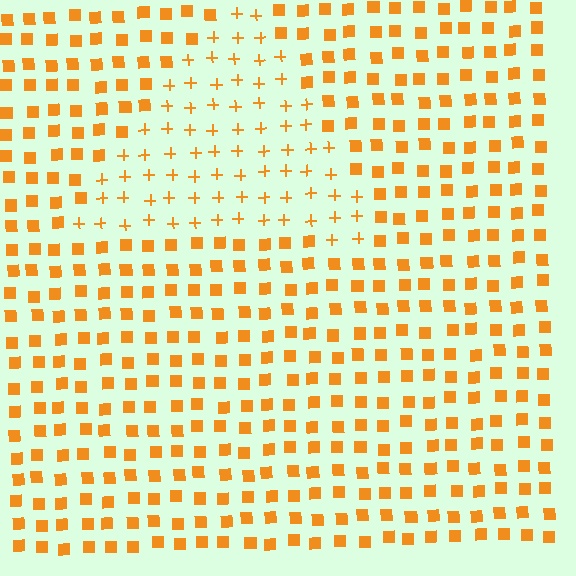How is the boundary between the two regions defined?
The boundary is defined by a change in element shape: plus signs inside vs. squares outside. All elements share the same color and spacing.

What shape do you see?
I see a triangle.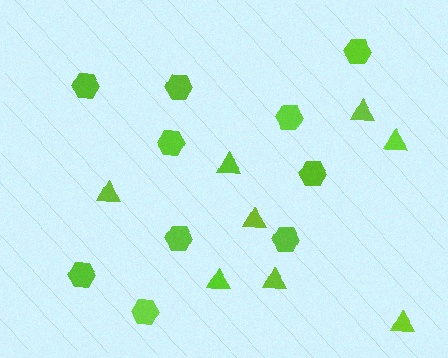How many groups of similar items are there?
There are 2 groups: one group of triangles (8) and one group of hexagons (10).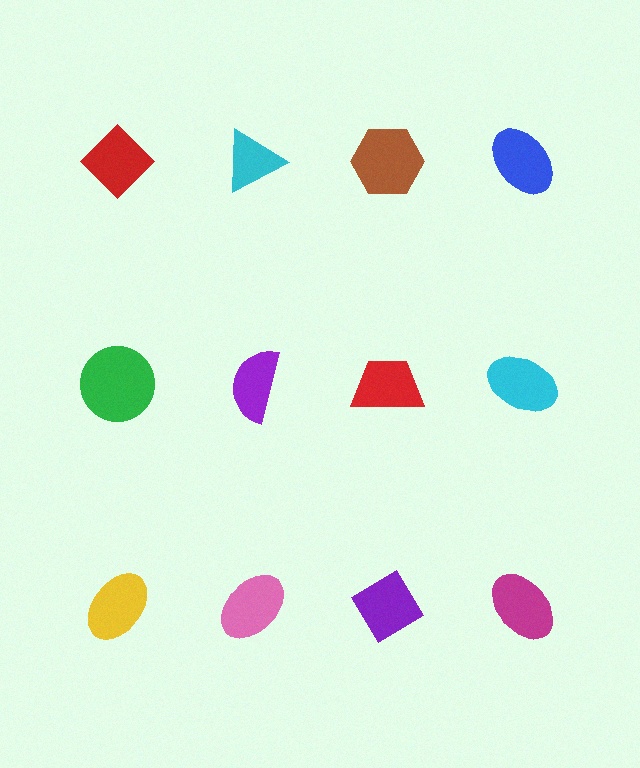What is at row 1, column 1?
A red diamond.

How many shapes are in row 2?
4 shapes.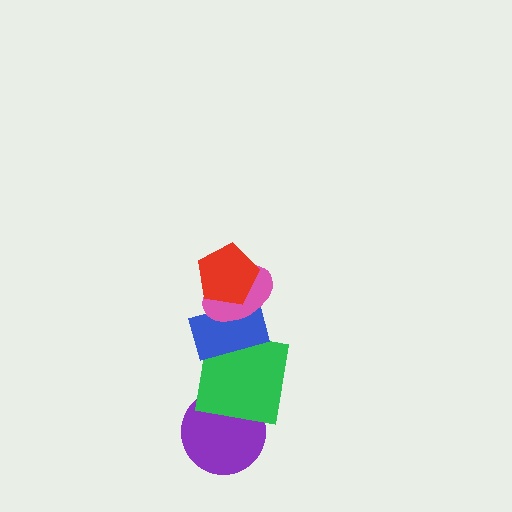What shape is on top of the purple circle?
The green square is on top of the purple circle.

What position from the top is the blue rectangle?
The blue rectangle is 3rd from the top.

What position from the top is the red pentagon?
The red pentagon is 1st from the top.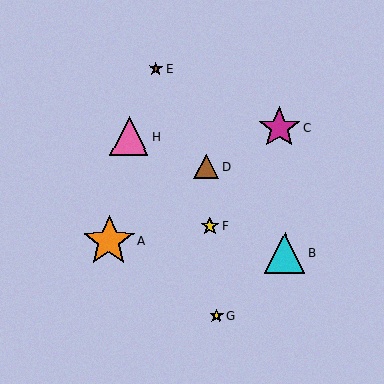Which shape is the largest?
The orange star (labeled A) is the largest.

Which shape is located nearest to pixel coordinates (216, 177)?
The brown triangle (labeled D) at (207, 167) is nearest to that location.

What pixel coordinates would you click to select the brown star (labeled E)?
Click at (156, 68) to select the brown star E.